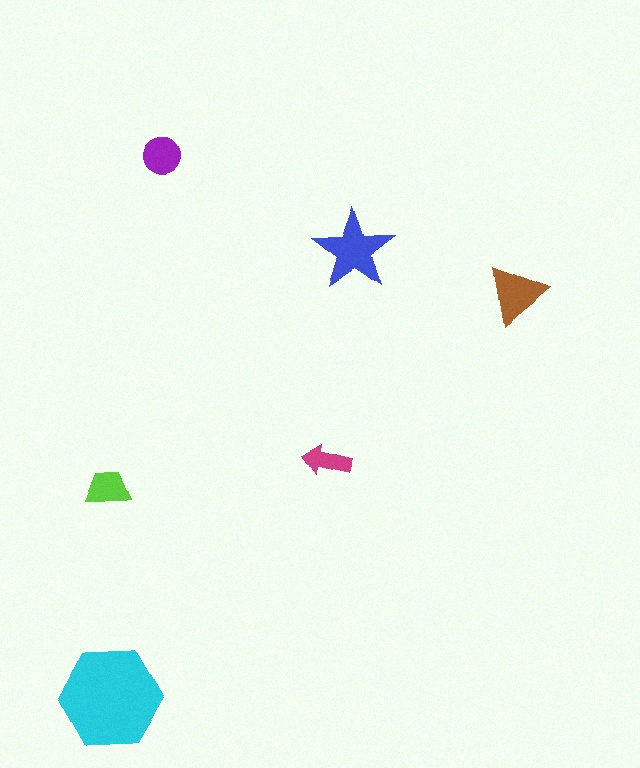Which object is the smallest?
The magenta arrow.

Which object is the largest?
The cyan hexagon.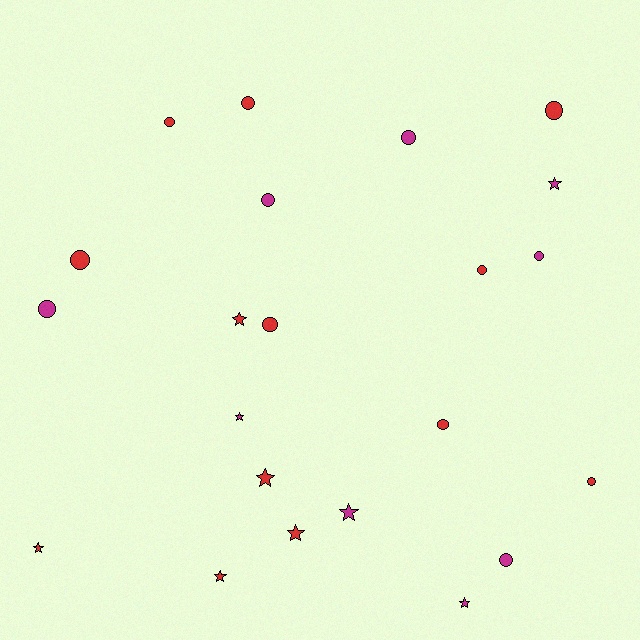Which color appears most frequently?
Red, with 13 objects.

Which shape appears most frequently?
Circle, with 13 objects.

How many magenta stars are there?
There are 4 magenta stars.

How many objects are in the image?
There are 22 objects.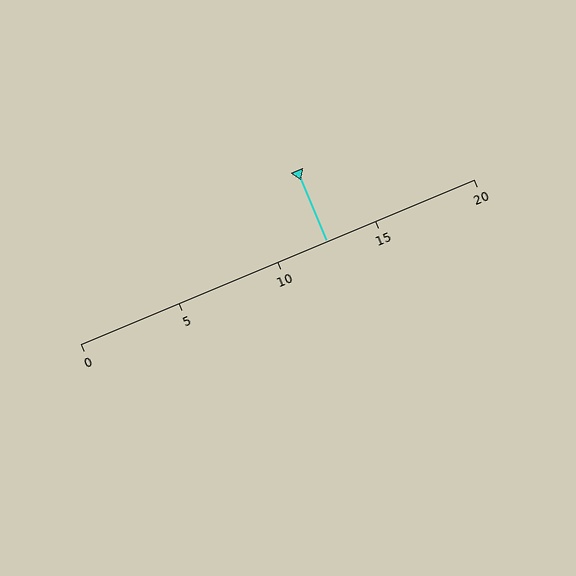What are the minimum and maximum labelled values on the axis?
The axis runs from 0 to 20.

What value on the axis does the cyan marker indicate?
The marker indicates approximately 12.5.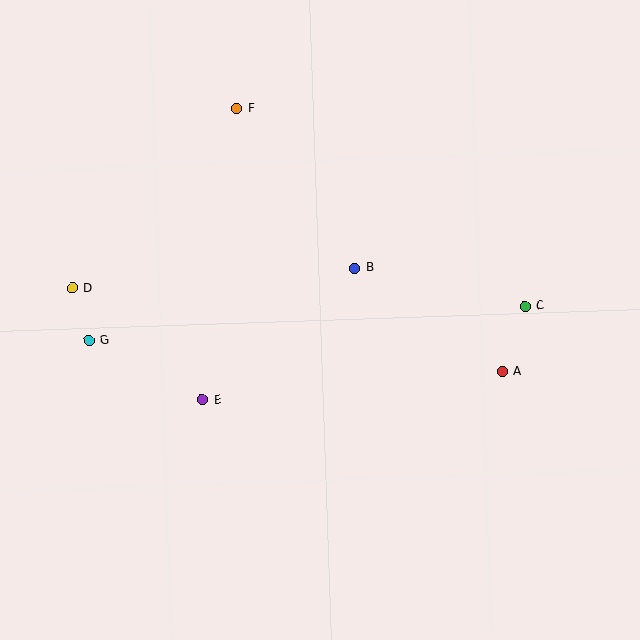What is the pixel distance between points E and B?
The distance between E and B is 201 pixels.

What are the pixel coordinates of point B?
Point B is at (355, 268).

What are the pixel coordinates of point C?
Point C is at (525, 306).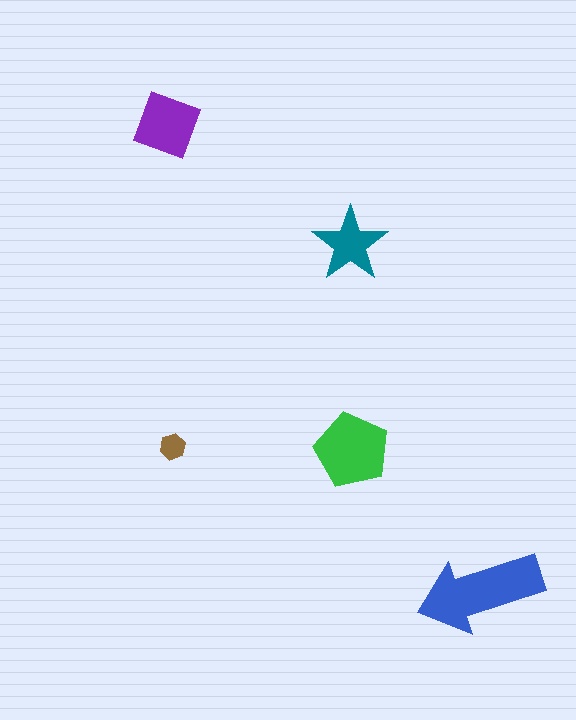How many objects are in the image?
There are 5 objects in the image.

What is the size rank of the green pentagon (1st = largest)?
2nd.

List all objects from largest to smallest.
The blue arrow, the green pentagon, the purple diamond, the teal star, the brown hexagon.